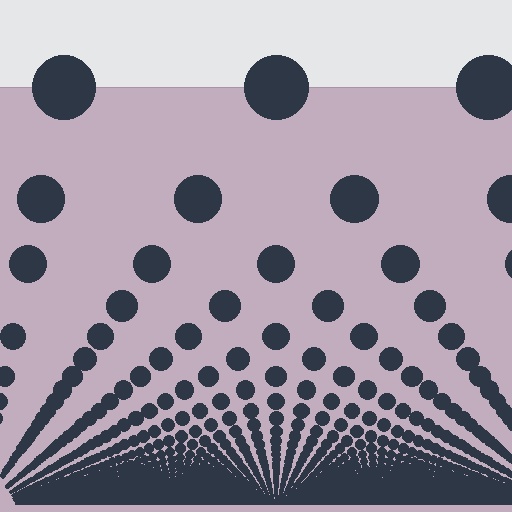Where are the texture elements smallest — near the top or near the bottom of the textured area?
Near the bottom.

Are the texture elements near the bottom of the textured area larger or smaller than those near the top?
Smaller. The gradient is inverted — elements near the bottom are smaller and denser.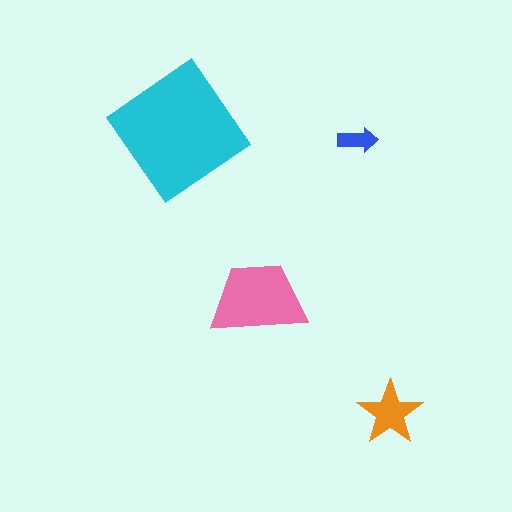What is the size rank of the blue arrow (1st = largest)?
4th.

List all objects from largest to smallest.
The cyan diamond, the pink trapezoid, the orange star, the blue arrow.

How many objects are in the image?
There are 4 objects in the image.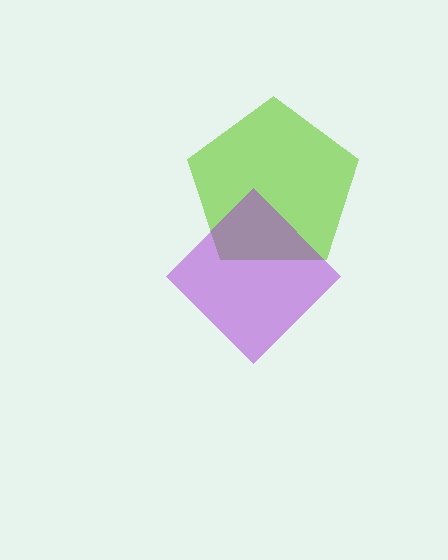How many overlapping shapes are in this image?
There are 2 overlapping shapes in the image.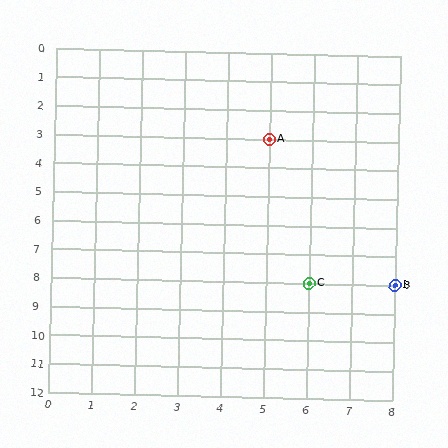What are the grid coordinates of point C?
Point C is at grid coordinates (6, 8).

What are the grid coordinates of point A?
Point A is at grid coordinates (5, 3).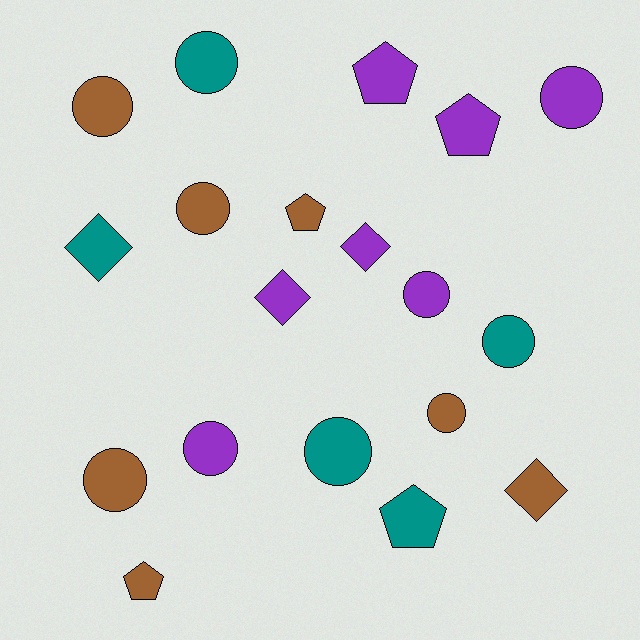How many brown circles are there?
There are 4 brown circles.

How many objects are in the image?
There are 19 objects.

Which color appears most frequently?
Brown, with 7 objects.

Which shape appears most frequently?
Circle, with 10 objects.